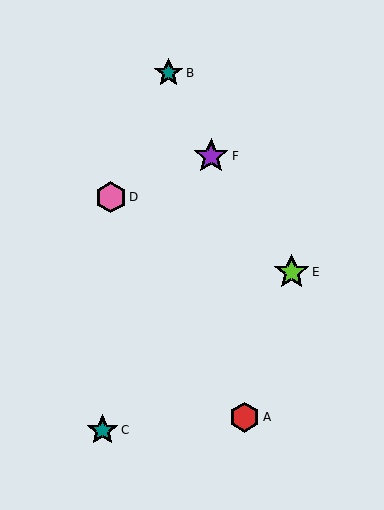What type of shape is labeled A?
Shape A is a red hexagon.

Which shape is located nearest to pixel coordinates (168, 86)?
The teal star (labeled B) at (168, 73) is nearest to that location.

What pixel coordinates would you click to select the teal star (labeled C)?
Click at (102, 430) to select the teal star C.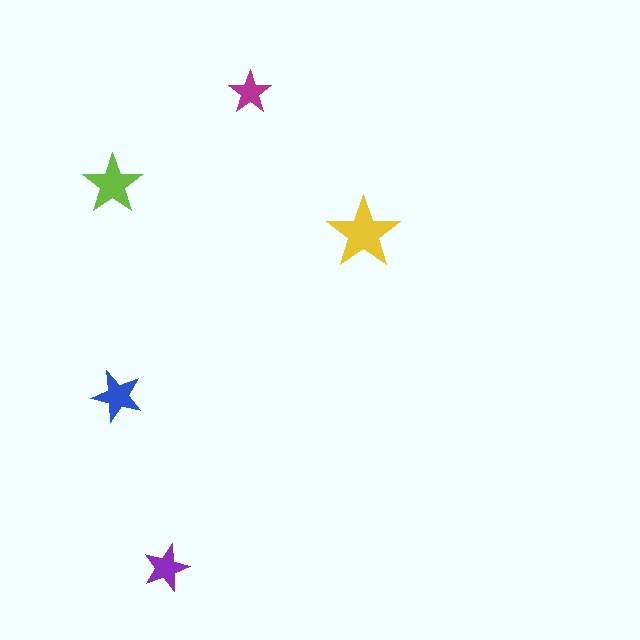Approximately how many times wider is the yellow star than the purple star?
About 1.5 times wider.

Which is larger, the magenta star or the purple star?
The purple one.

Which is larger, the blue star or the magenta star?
The blue one.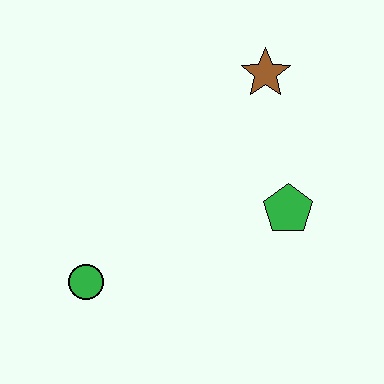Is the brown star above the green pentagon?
Yes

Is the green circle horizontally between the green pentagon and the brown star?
No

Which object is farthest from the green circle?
The brown star is farthest from the green circle.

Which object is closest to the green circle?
The green pentagon is closest to the green circle.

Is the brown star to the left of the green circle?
No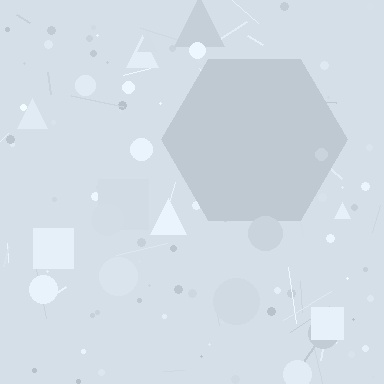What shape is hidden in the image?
A hexagon is hidden in the image.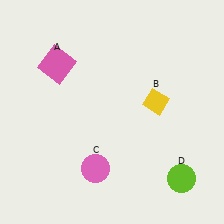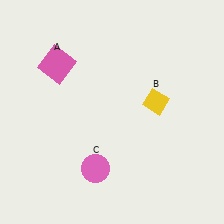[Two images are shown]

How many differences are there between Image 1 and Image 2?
There is 1 difference between the two images.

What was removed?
The lime circle (D) was removed in Image 2.